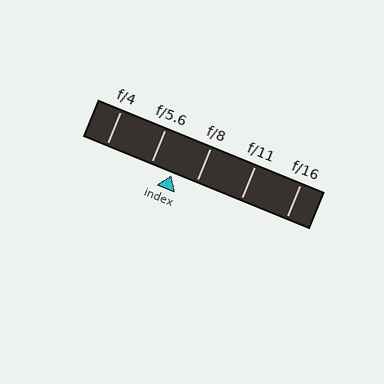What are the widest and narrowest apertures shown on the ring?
The widest aperture shown is f/4 and the narrowest is f/16.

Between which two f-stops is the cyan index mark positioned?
The index mark is between f/5.6 and f/8.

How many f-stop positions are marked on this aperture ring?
There are 5 f-stop positions marked.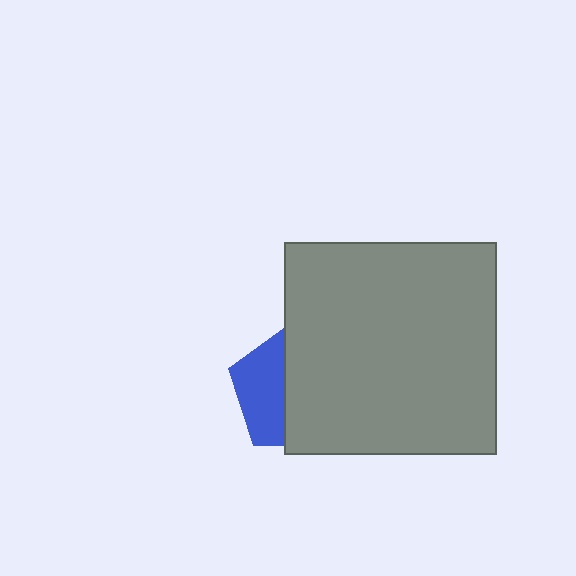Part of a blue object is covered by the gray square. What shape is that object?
It is a pentagon.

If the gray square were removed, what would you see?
You would see the complete blue pentagon.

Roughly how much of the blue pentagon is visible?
A small part of it is visible (roughly 39%).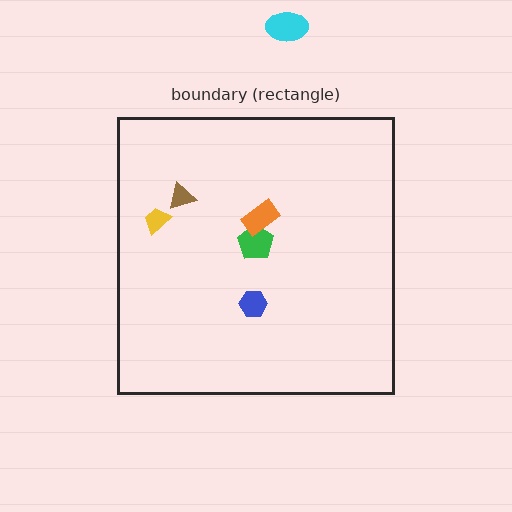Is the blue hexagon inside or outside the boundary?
Inside.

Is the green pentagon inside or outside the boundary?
Inside.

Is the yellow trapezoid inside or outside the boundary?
Inside.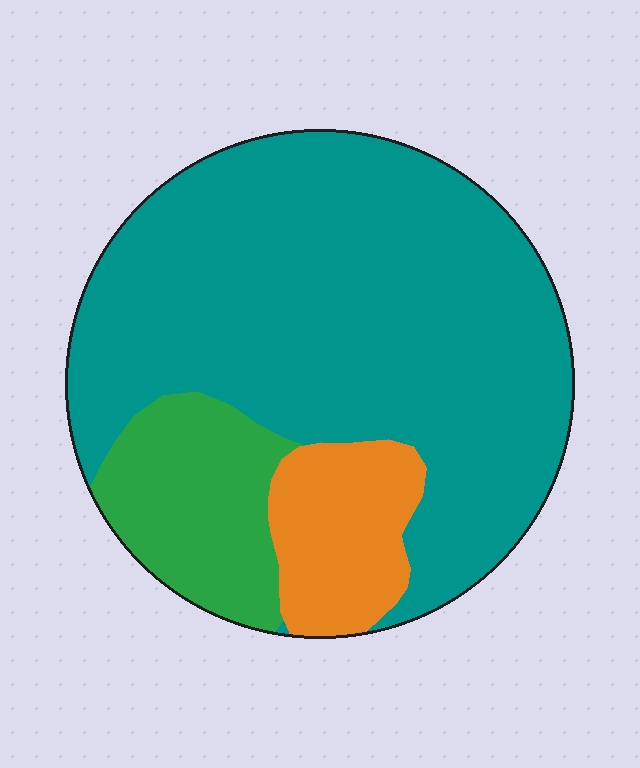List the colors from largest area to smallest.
From largest to smallest: teal, green, orange.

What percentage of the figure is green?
Green takes up less than a sixth of the figure.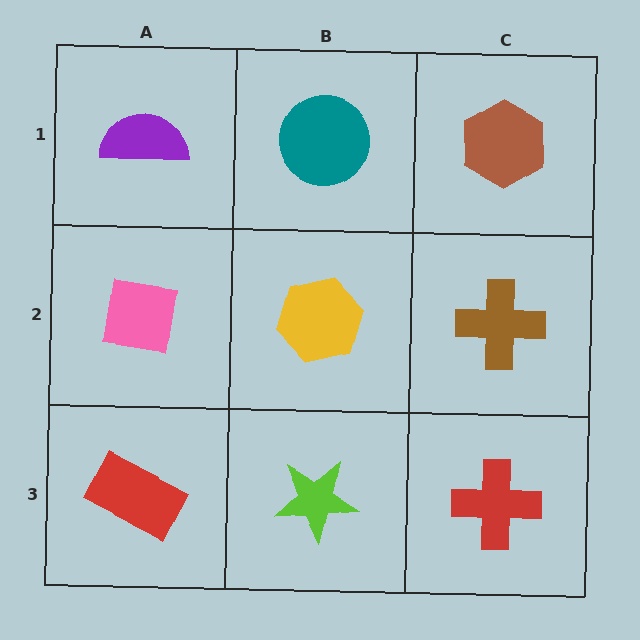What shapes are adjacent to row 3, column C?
A brown cross (row 2, column C), a lime star (row 3, column B).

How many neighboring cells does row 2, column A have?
3.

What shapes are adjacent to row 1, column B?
A yellow hexagon (row 2, column B), a purple semicircle (row 1, column A), a brown hexagon (row 1, column C).